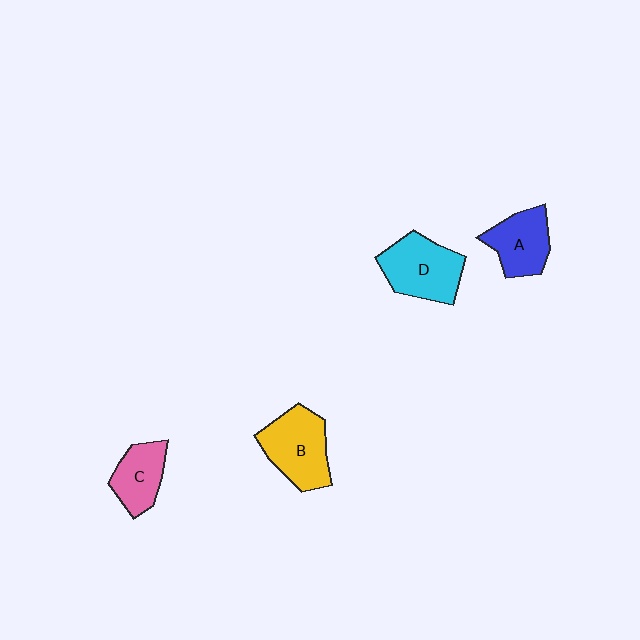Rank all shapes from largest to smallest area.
From largest to smallest: D (cyan), B (yellow), A (blue), C (pink).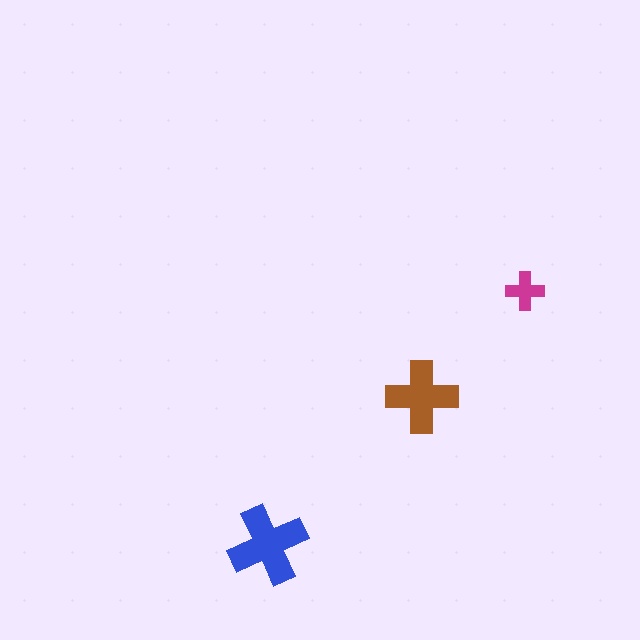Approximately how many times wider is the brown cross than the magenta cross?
About 2 times wider.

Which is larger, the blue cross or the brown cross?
The blue one.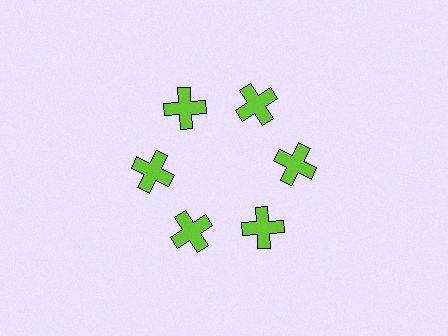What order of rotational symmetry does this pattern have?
This pattern has 6-fold rotational symmetry.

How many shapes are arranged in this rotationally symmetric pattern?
There are 6 shapes, arranged in 6 groups of 1.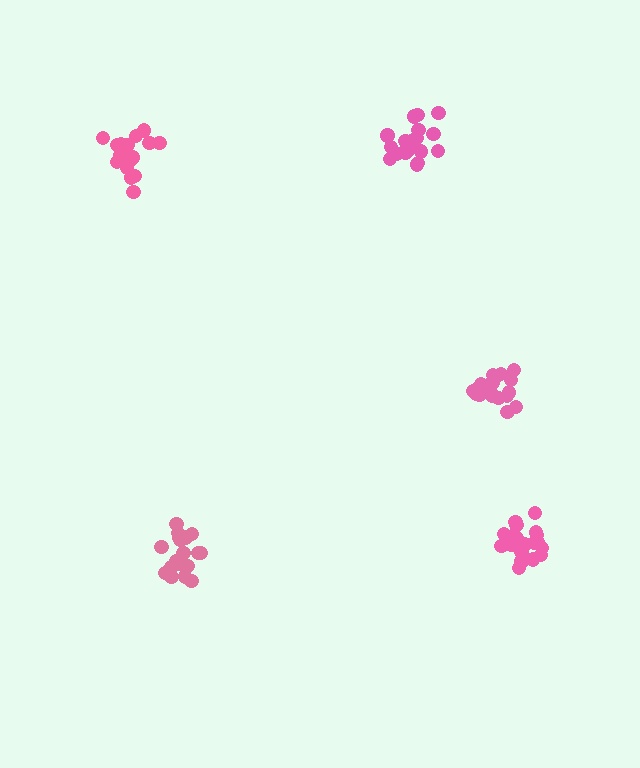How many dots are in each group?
Group 1: 21 dots, Group 2: 19 dots, Group 3: 21 dots, Group 4: 21 dots, Group 5: 19 dots (101 total).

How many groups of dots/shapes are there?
There are 5 groups.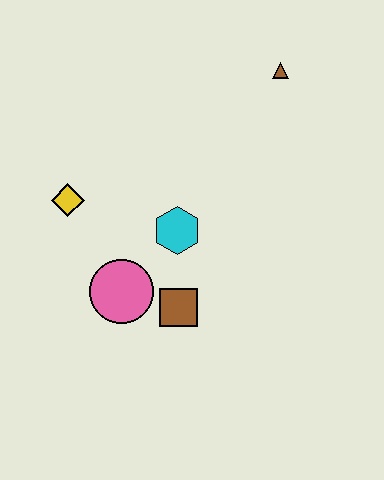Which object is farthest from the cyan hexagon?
The brown triangle is farthest from the cyan hexagon.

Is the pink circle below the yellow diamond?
Yes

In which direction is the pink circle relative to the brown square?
The pink circle is to the left of the brown square.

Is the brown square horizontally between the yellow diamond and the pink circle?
No